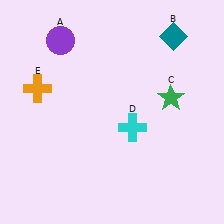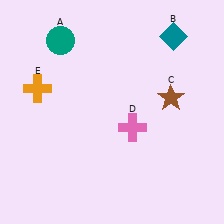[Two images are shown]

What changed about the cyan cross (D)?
In Image 1, D is cyan. In Image 2, it changed to pink.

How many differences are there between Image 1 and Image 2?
There are 3 differences between the two images.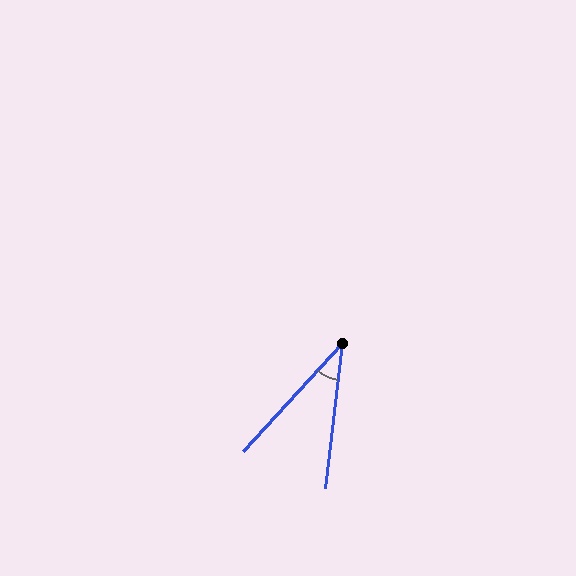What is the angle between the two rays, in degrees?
Approximately 36 degrees.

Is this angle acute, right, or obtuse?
It is acute.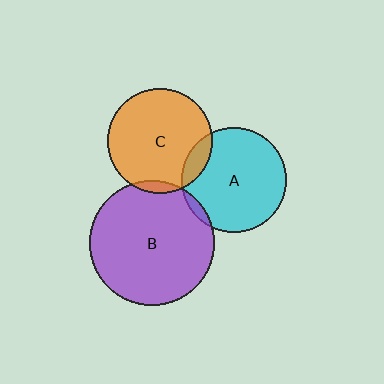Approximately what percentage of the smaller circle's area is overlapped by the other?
Approximately 5%.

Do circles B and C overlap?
Yes.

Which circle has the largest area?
Circle B (purple).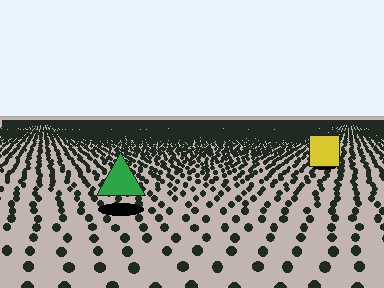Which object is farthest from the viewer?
The yellow square is farthest from the viewer. It appears smaller and the ground texture around it is denser.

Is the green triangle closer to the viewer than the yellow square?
Yes. The green triangle is closer — you can tell from the texture gradient: the ground texture is coarser near it.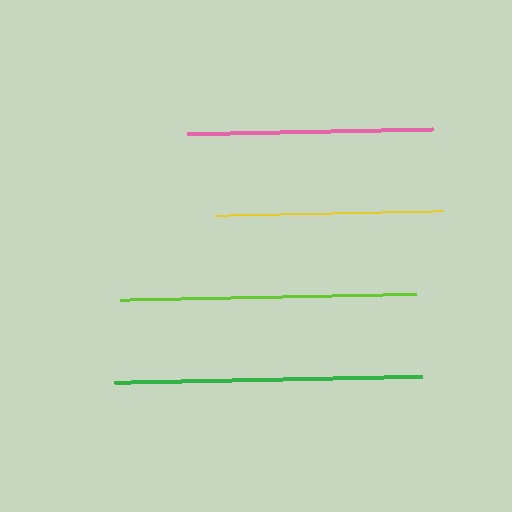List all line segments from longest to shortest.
From longest to shortest: green, lime, pink, yellow.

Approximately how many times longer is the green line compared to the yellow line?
The green line is approximately 1.4 times the length of the yellow line.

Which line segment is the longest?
The green line is the longest at approximately 309 pixels.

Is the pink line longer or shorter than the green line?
The green line is longer than the pink line.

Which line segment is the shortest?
The yellow line is the shortest at approximately 229 pixels.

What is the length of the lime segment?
The lime segment is approximately 296 pixels long.